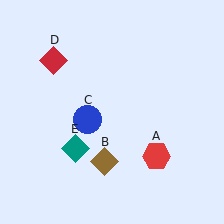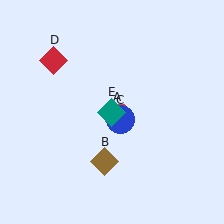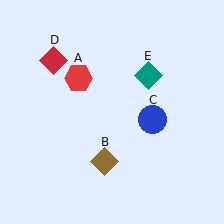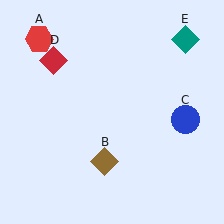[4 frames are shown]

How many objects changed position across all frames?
3 objects changed position: red hexagon (object A), blue circle (object C), teal diamond (object E).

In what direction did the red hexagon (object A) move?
The red hexagon (object A) moved up and to the left.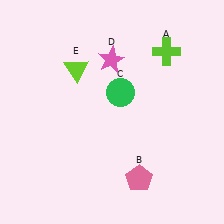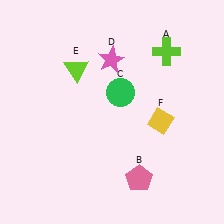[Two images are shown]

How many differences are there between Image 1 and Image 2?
There is 1 difference between the two images.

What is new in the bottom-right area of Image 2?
A yellow diamond (F) was added in the bottom-right area of Image 2.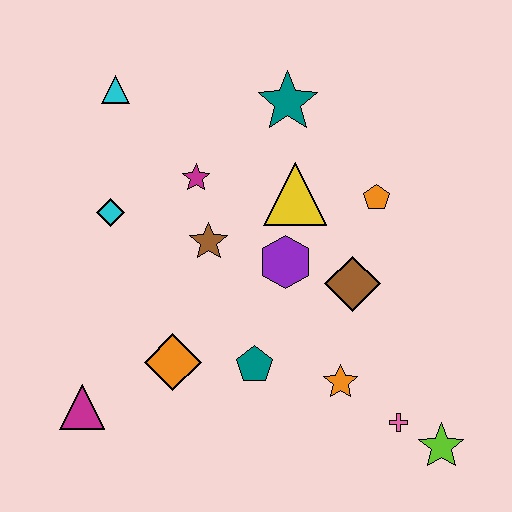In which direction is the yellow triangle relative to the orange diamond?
The yellow triangle is above the orange diamond.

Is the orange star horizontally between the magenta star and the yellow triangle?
No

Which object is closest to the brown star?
The magenta star is closest to the brown star.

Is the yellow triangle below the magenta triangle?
No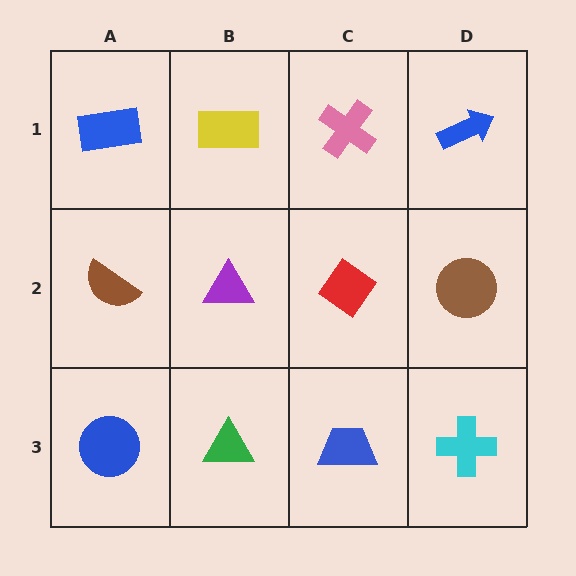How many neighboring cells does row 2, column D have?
3.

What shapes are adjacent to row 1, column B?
A purple triangle (row 2, column B), a blue rectangle (row 1, column A), a pink cross (row 1, column C).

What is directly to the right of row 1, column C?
A blue arrow.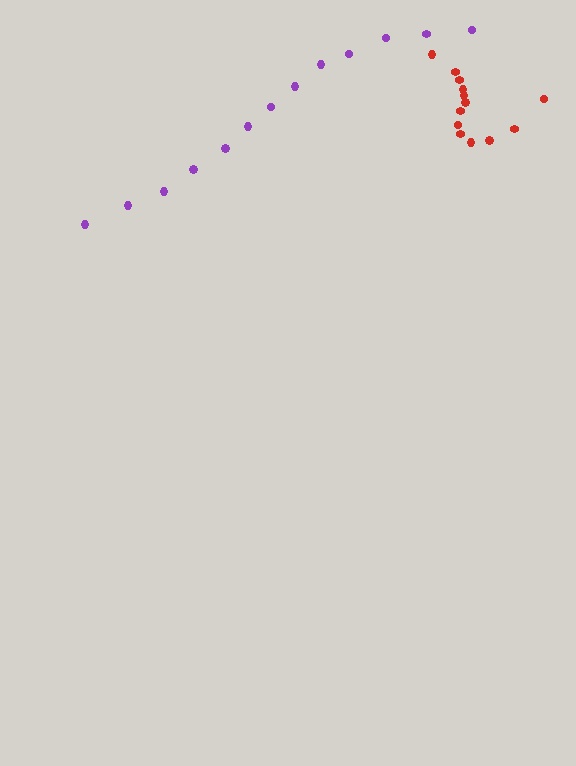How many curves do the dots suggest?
There are 2 distinct paths.